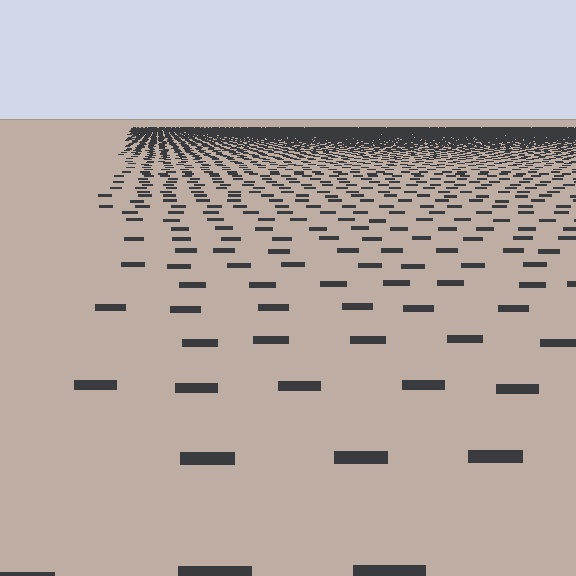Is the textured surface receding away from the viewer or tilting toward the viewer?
The surface is receding away from the viewer. Texture elements get smaller and denser toward the top.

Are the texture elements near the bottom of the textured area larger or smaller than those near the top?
Larger. Near the bottom, elements are closer to the viewer and appear at a bigger on-screen size.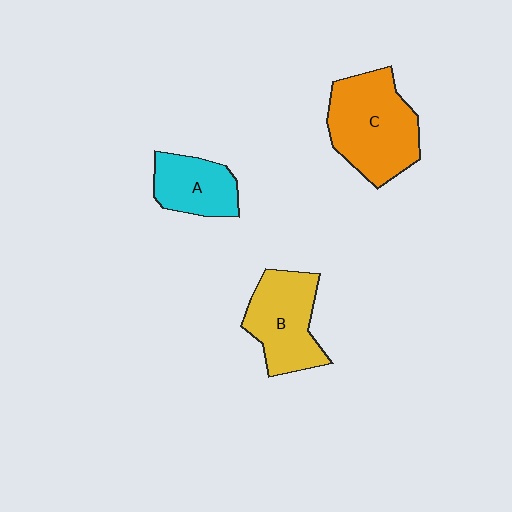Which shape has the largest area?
Shape C (orange).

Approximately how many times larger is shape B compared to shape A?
Approximately 1.4 times.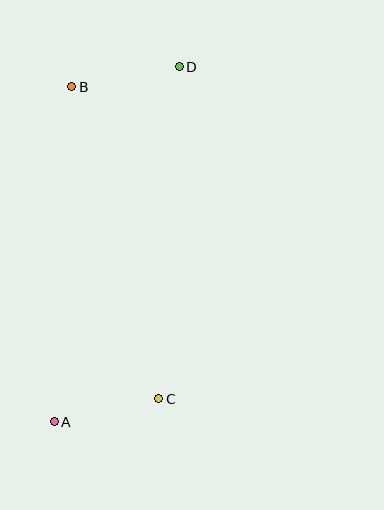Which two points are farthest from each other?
Points A and D are farthest from each other.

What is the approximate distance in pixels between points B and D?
The distance between B and D is approximately 109 pixels.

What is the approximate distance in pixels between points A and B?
The distance between A and B is approximately 336 pixels.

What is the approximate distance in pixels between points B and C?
The distance between B and C is approximately 324 pixels.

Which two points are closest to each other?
Points A and C are closest to each other.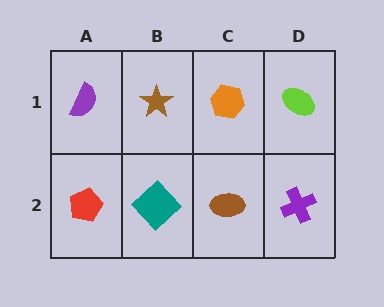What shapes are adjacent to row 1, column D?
A purple cross (row 2, column D), an orange hexagon (row 1, column C).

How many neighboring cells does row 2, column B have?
3.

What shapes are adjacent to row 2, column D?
A lime ellipse (row 1, column D), a brown ellipse (row 2, column C).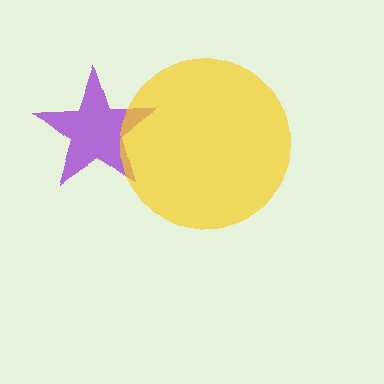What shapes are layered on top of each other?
The layered shapes are: a purple star, a yellow circle.